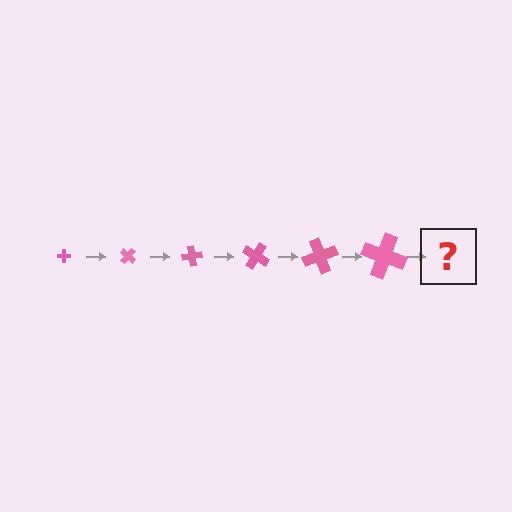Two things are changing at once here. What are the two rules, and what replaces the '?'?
The two rules are that the cross grows larger each step and it rotates 40 degrees each step. The '?' should be a cross, larger than the previous one and rotated 240 degrees from the start.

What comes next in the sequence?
The next element should be a cross, larger than the previous one and rotated 240 degrees from the start.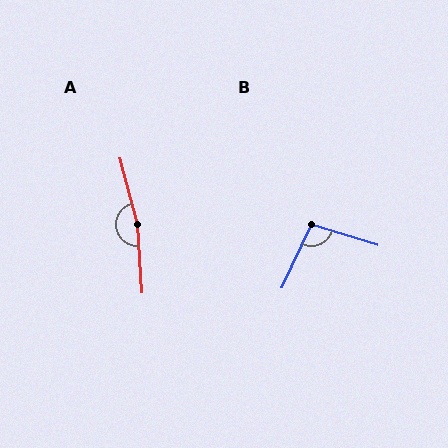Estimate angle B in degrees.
Approximately 97 degrees.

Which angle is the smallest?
B, at approximately 97 degrees.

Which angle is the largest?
A, at approximately 169 degrees.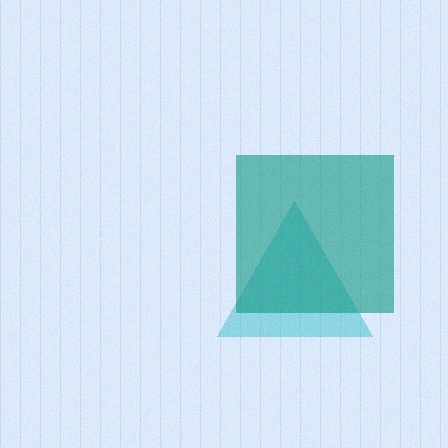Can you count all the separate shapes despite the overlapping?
Yes, there are 2 separate shapes.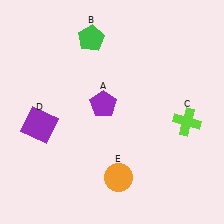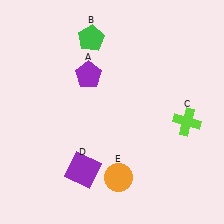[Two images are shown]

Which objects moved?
The objects that moved are: the purple pentagon (A), the purple square (D).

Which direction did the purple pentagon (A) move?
The purple pentagon (A) moved up.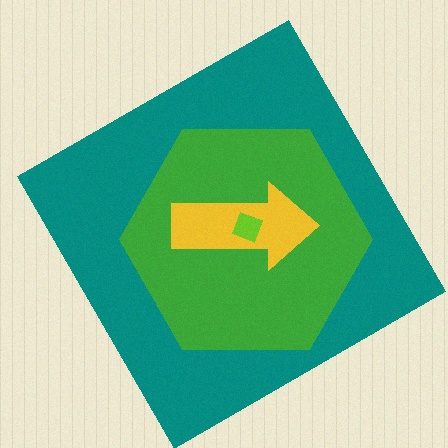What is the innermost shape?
The lime diamond.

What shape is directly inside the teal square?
The green hexagon.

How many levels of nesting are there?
4.